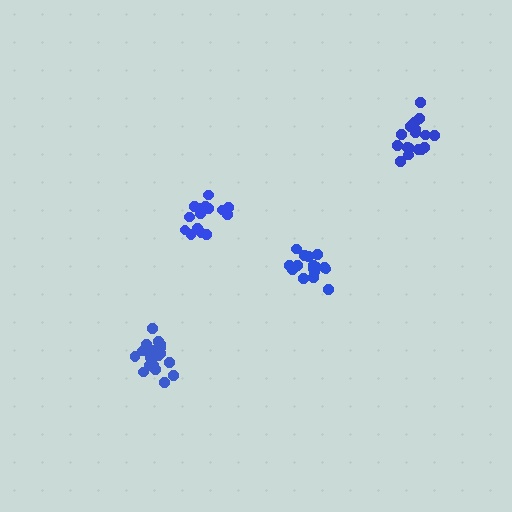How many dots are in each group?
Group 1: 16 dots, Group 2: 16 dots, Group 3: 18 dots, Group 4: 18 dots (68 total).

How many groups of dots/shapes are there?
There are 4 groups.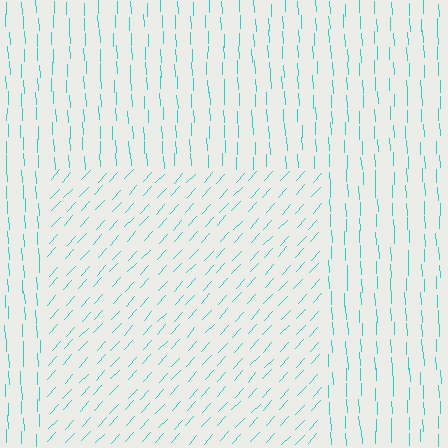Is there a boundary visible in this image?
Yes, there is a texture boundary formed by a change in line orientation.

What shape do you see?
I see a rectangle.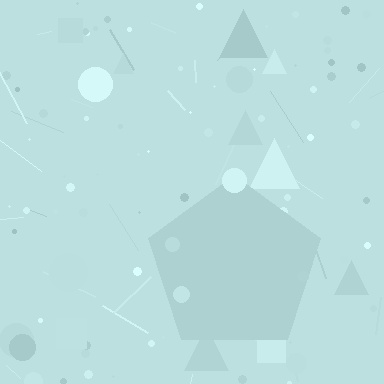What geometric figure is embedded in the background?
A pentagon is embedded in the background.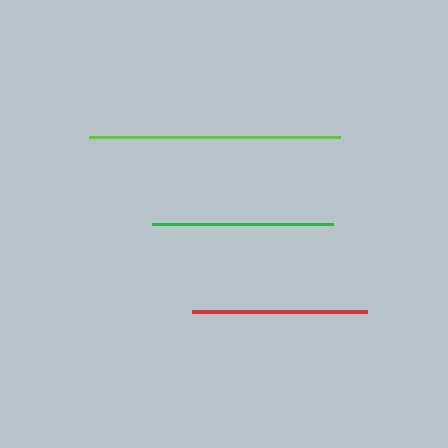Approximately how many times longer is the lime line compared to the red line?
The lime line is approximately 1.4 times the length of the red line.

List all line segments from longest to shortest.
From longest to shortest: lime, green, red.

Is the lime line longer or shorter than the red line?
The lime line is longer than the red line.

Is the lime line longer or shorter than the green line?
The lime line is longer than the green line.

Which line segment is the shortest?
The red line is the shortest at approximately 175 pixels.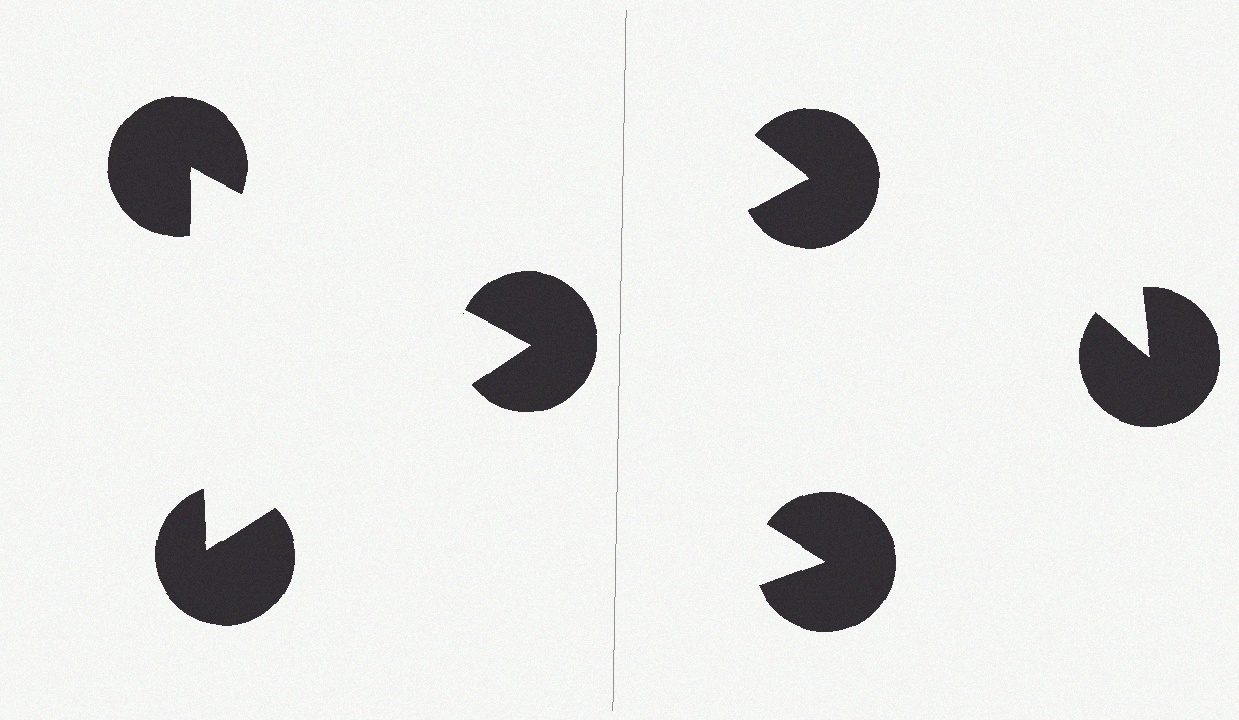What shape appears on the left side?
An illusory triangle.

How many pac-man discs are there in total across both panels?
6 — 3 on each side.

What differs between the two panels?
The pac-man discs are positioned identically on both sides; only the wedge orientations differ. On the left they align to a triangle; on the right they are misaligned.